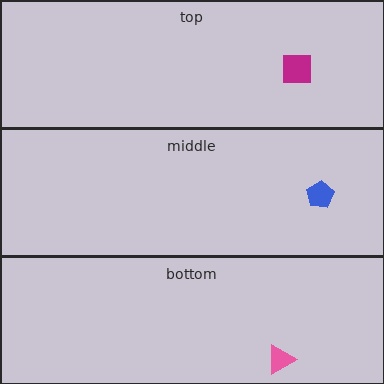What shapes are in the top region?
The magenta square.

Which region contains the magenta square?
The top region.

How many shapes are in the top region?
1.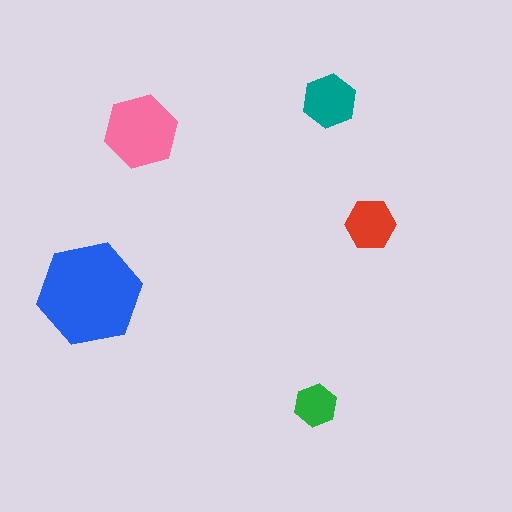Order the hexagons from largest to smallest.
the blue one, the pink one, the teal one, the red one, the green one.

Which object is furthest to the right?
The red hexagon is rightmost.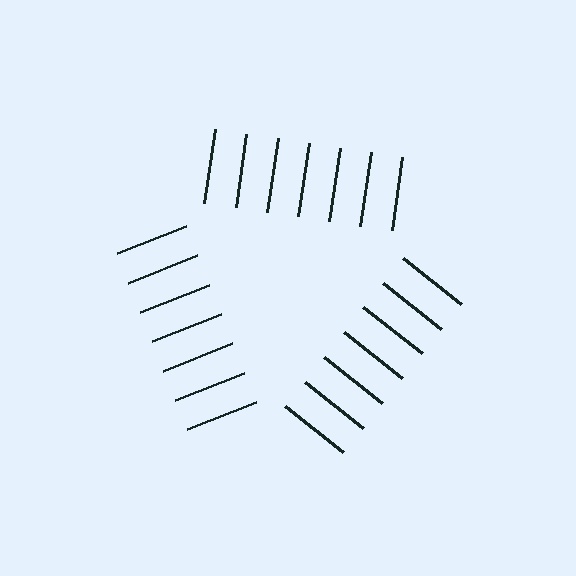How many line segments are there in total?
21 — 7 along each of the 3 edges.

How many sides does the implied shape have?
3 sides — the line-ends trace a triangle.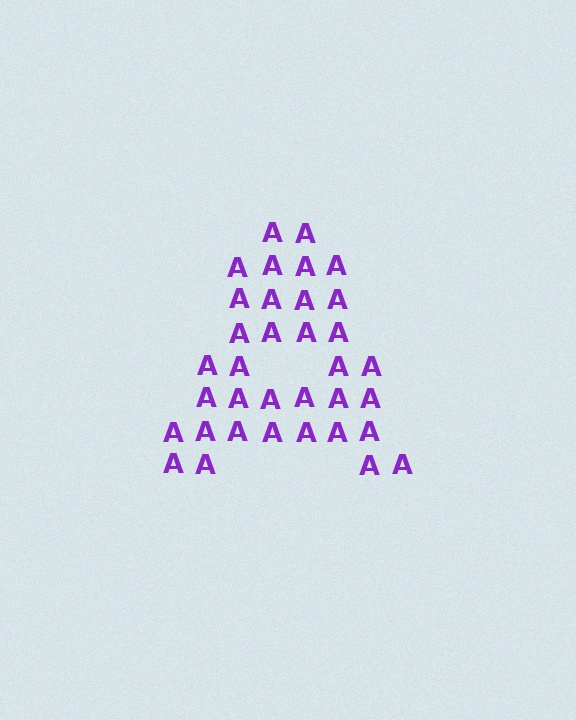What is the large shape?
The large shape is the letter A.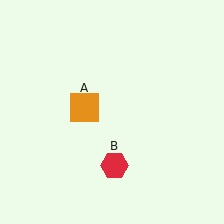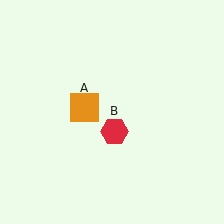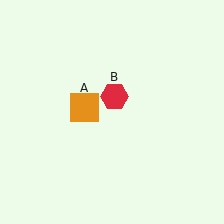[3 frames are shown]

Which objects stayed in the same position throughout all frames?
Orange square (object A) remained stationary.